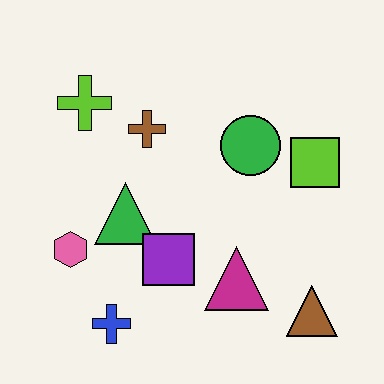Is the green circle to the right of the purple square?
Yes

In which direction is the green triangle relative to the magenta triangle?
The green triangle is to the left of the magenta triangle.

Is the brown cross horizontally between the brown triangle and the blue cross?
Yes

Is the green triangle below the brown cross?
Yes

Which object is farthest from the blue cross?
The lime square is farthest from the blue cross.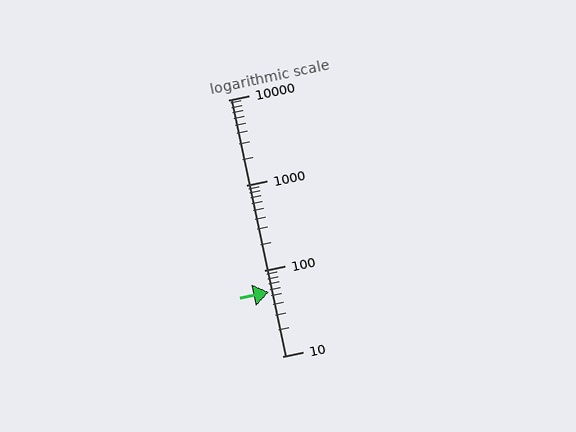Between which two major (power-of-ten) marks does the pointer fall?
The pointer is between 10 and 100.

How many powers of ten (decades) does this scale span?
The scale spans 3 decades, from 10 to 10000.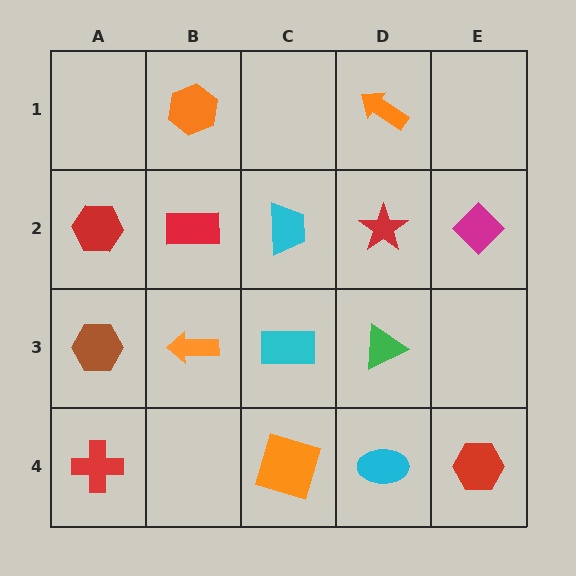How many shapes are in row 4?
4 shapes.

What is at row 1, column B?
An orange hexagon.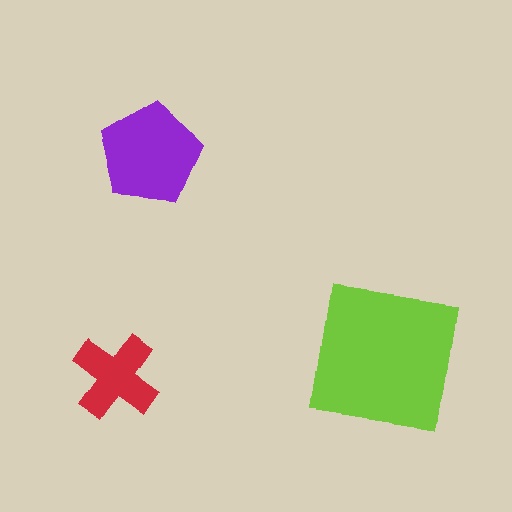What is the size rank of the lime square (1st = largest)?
1st.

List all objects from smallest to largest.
The red cross, the purple pentagon, the lime square.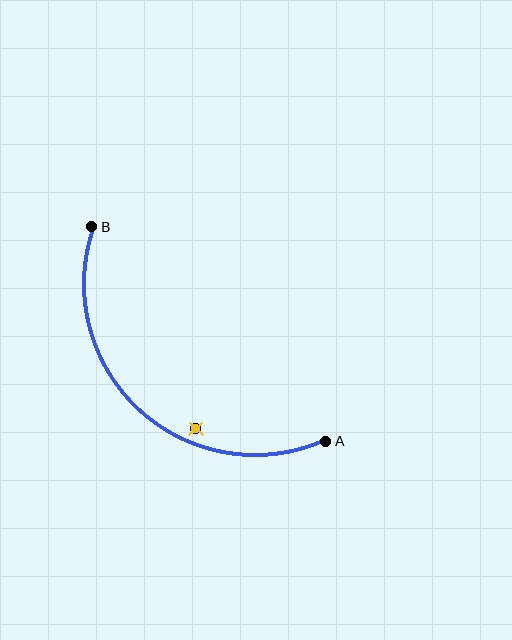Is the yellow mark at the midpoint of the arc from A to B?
No — the yellow mark does not lie on the arc at all. It sits slightly inside the curve.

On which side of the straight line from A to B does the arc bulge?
The arc bulges below and to the left of the straight line connecting A and B.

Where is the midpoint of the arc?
The arc midpoint is the point on the curve farthest from the straight line joining A and B. It sits below and to the left of that line.